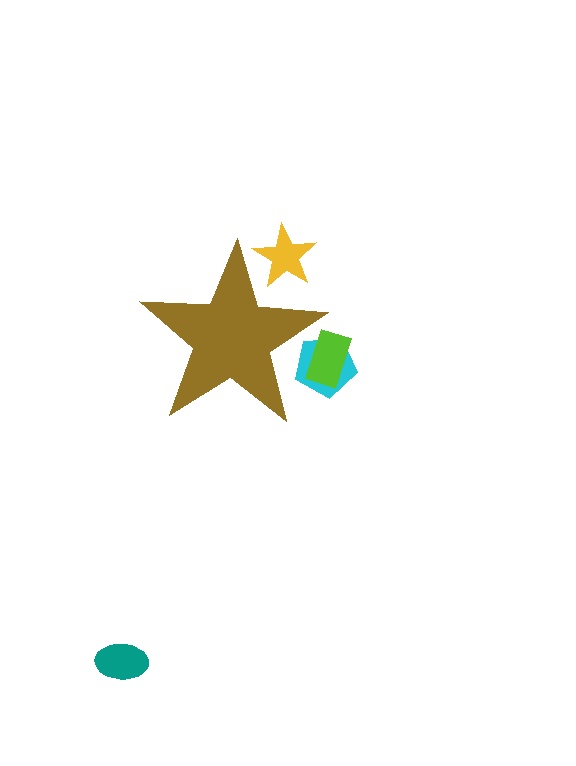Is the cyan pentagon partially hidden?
Yes, the cyan pentagon is partially hidden behind the brown star.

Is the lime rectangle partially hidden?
Yes, the lime rectangle is partially hidden behind the brown star.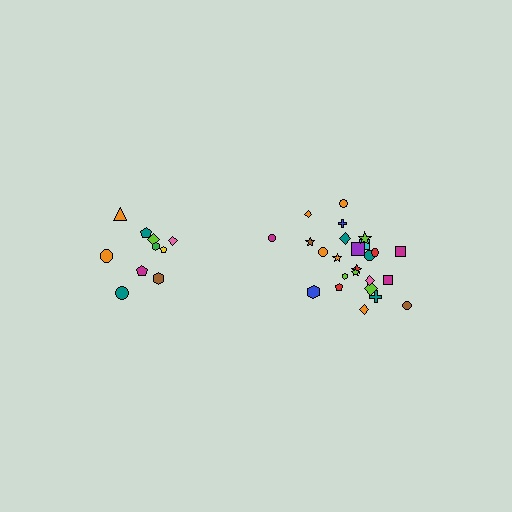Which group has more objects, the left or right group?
The right group.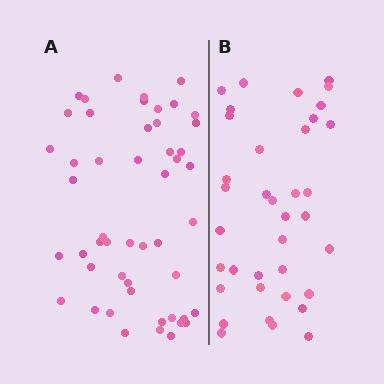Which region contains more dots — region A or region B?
Region A (the left region) has more dots.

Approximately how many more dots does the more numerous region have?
Region A has approximately 15 more dots than region B.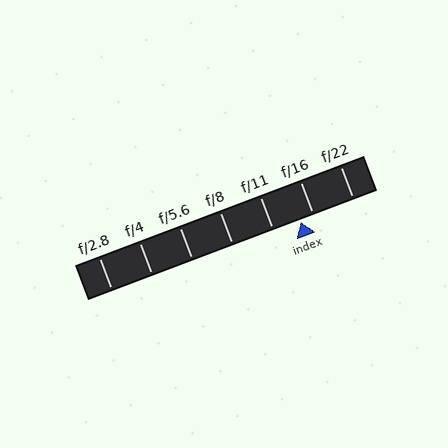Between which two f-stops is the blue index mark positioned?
The index mark is between f/11 and f/16.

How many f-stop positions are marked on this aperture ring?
There are 7 f-stop positions marked.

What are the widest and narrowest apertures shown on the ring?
The widest aperture shown is f/2.8 and the narrowest is f/22.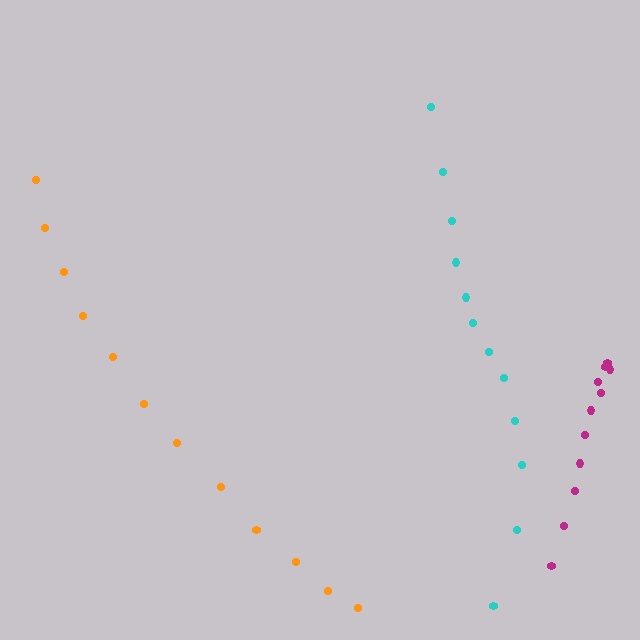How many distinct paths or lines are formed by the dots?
There are 3 distinct paths.